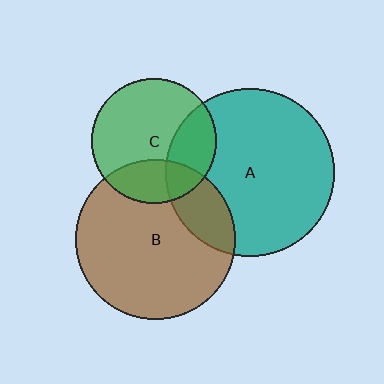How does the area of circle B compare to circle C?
Approximately 1.7 times.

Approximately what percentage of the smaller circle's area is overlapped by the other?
Approximately 20%.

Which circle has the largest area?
Circle A (teal).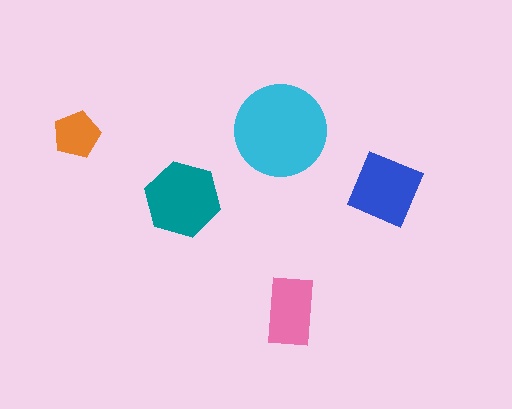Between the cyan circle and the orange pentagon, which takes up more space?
The cyan circle.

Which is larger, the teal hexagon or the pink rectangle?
The teal hexagon.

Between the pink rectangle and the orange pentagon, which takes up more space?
The pink rectangle.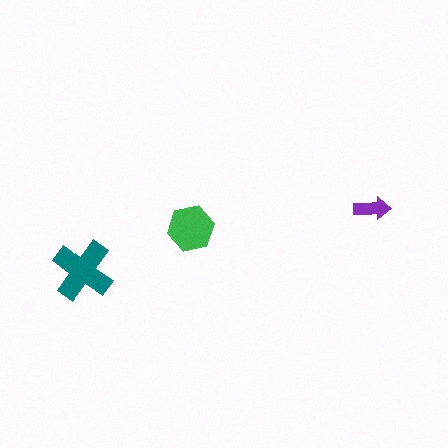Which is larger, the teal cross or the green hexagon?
The teal cross.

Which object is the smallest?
The purple arrow.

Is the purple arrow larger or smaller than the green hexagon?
Smaller.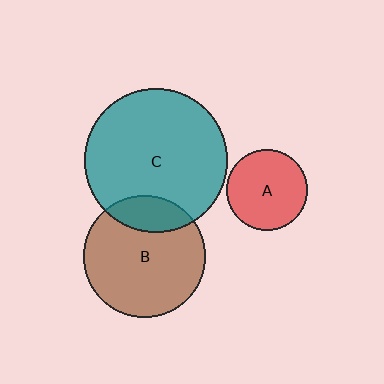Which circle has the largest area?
Circle C (teal).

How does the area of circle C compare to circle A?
Approximately 3.1 times.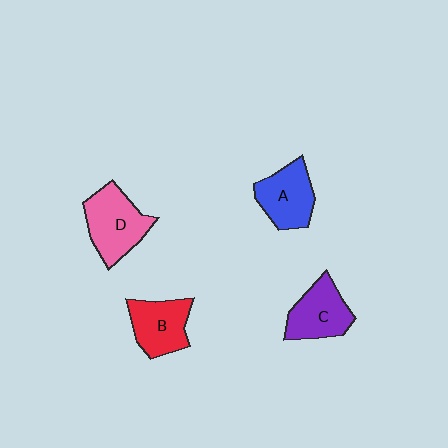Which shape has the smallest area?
Shape B (red).